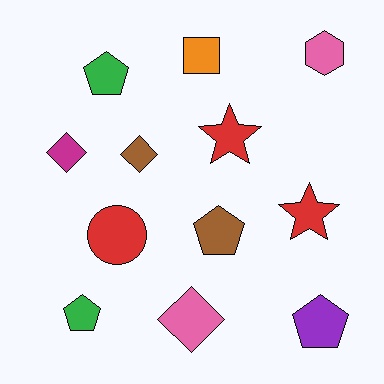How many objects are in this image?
There are 12 objects.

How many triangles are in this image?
There are no triangles.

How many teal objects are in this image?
There are no teal objects.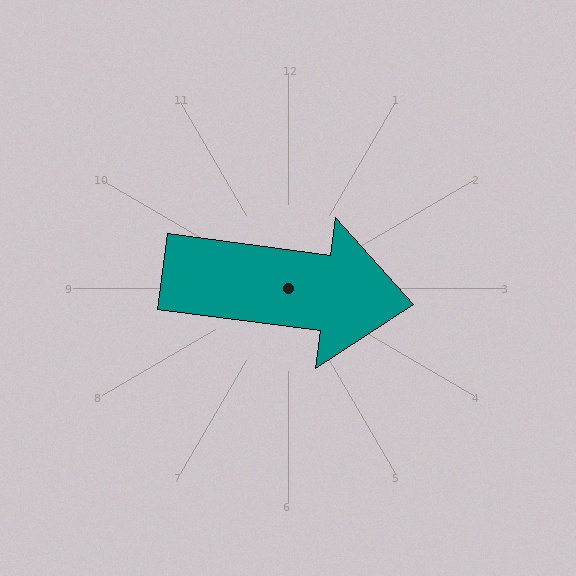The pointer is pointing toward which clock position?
Roughly 3 o'clock.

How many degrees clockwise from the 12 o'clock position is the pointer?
Approximately 97 degrees.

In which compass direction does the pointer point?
East.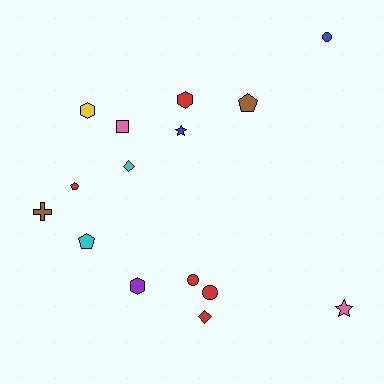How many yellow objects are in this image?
There is 1 yellow object.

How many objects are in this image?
There are 15 objects.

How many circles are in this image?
There are 3 circles.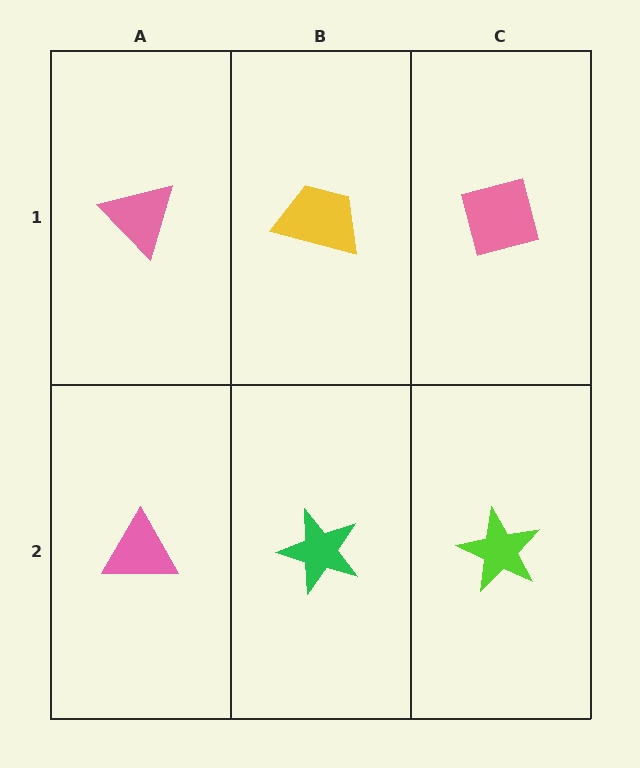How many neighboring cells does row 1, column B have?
3.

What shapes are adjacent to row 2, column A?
A pink triangle (row 1, column A), a green star (row 2, column B).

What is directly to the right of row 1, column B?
A pink square.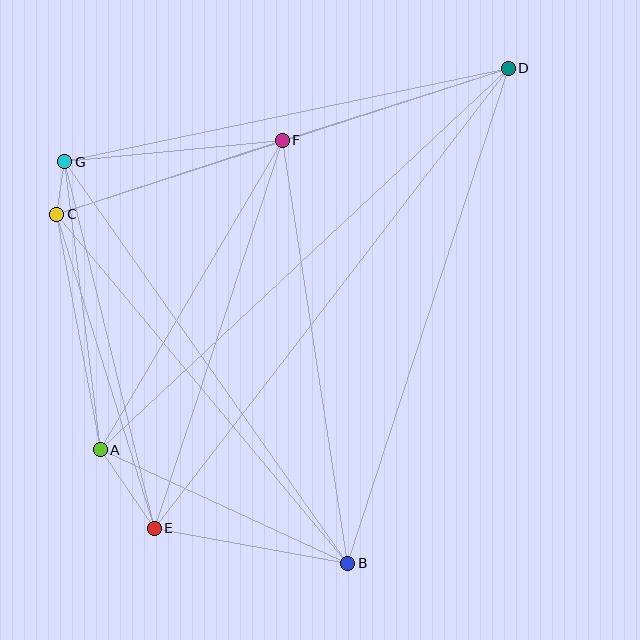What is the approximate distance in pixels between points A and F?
The distance between A and F is approximately 359 pixels.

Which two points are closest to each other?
Points C and G are closest to each other.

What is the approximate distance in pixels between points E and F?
The distance between E and F is approximately 408 pixels.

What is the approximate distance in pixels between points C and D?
The distance between C and D is approximately 475 pixels.